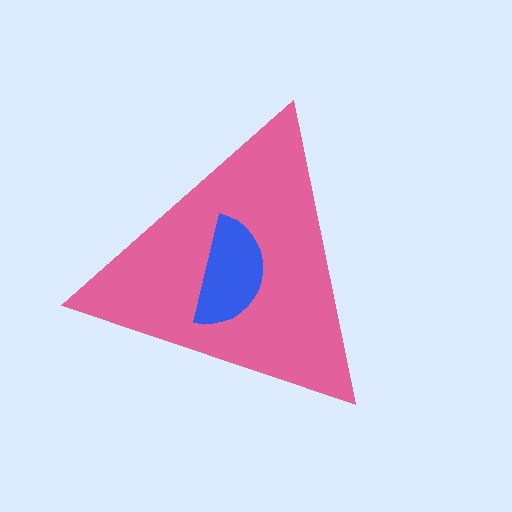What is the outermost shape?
The pink triangle.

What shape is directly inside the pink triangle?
The blue semicircle.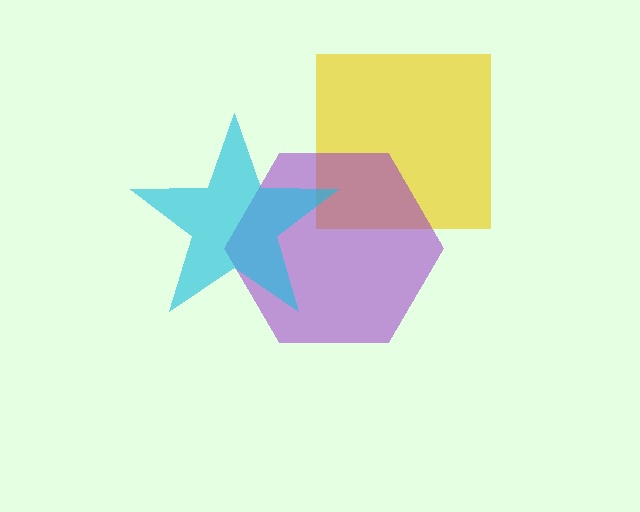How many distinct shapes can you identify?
There are 3 distinct shapes: a yellow square, a purple hexagon, a cyan star.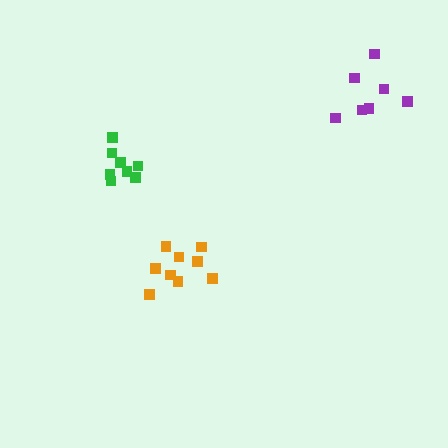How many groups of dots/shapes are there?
There are 3 groups.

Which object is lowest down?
The orange cluster is bottommost.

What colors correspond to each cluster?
The clusters are colored: orange, green, purple.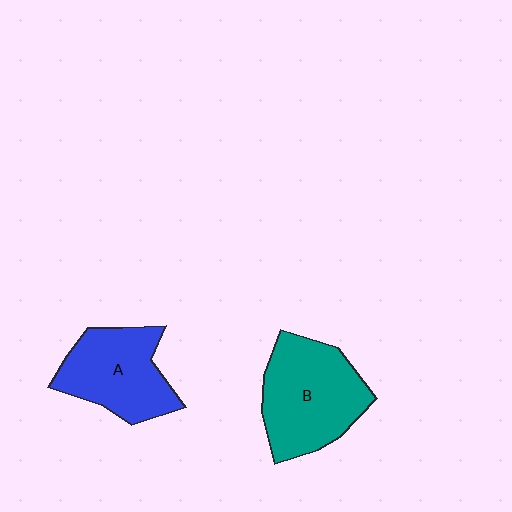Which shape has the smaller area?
Shape A (blue).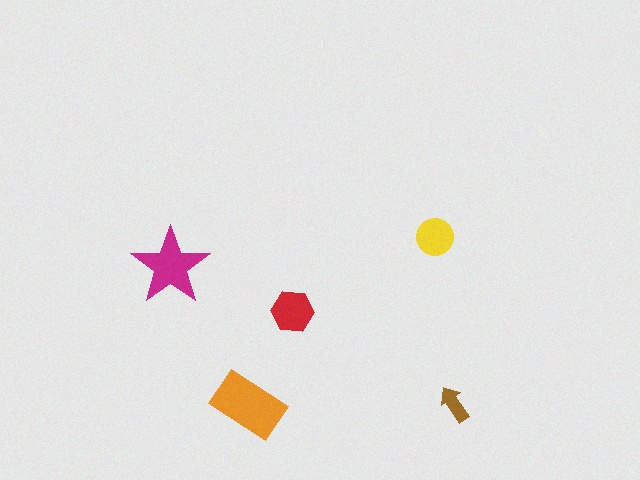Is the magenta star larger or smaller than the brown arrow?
Larger.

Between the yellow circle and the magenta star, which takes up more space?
The magenta star.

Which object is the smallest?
The brown arrow.